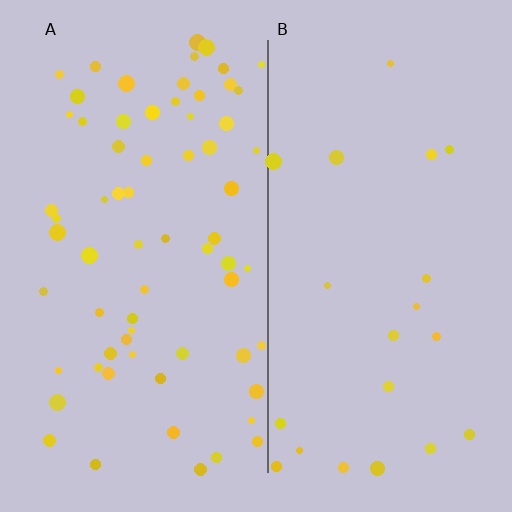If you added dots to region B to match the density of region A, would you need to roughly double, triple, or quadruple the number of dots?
Approximately triple.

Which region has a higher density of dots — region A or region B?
A (the left).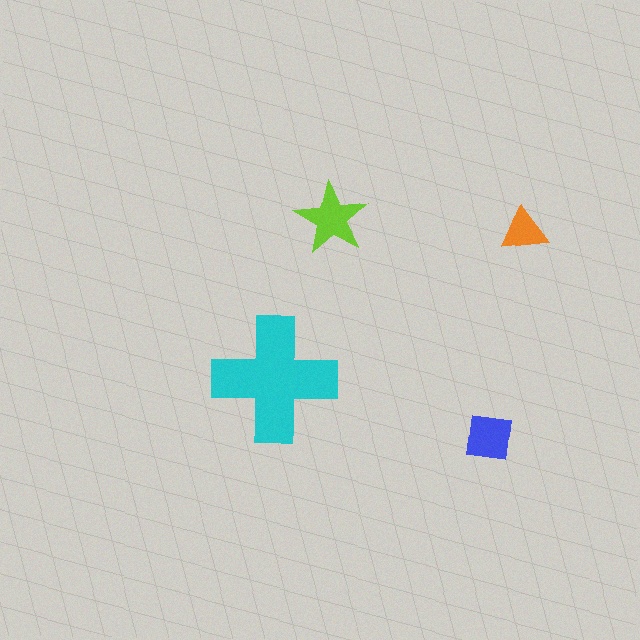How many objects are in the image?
There are 4 objects in the image.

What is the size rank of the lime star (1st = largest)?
2nd.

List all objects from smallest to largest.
The orange triangle, the blue square, the lime star, the cyan cross.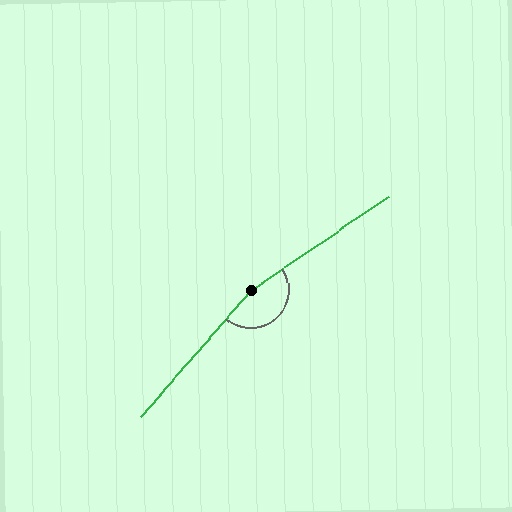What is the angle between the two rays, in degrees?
Approximately 165 degrees.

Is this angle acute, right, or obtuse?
It is obtuse.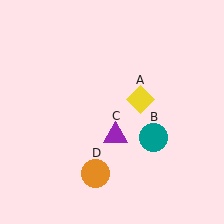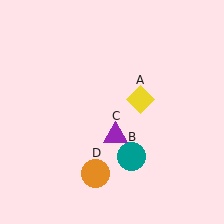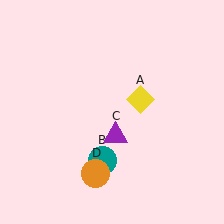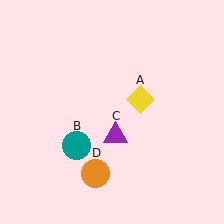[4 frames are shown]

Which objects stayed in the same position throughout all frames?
Yellow diamond (object A) and purple triangle (object C) and orange circle (object D) remained stationary.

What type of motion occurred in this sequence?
The teal circle (object B) rotated clockwise around the center of the scene.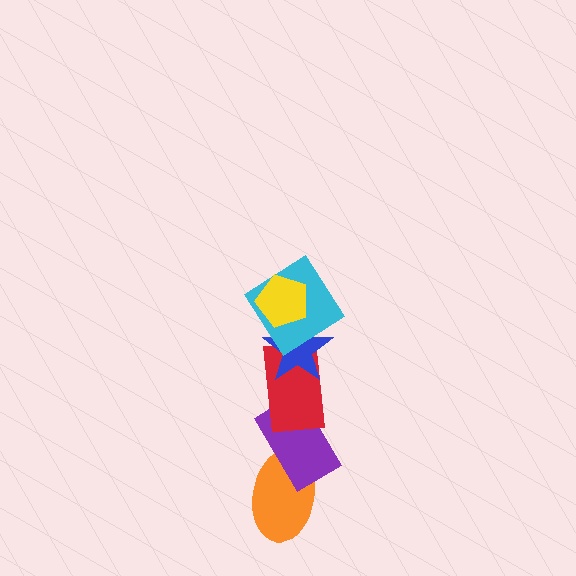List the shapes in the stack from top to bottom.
From top to bottom: the yellow pentagon, the cyan diamond, the blue star, the red rectangle, the purple rectangle, the orange ellipse.